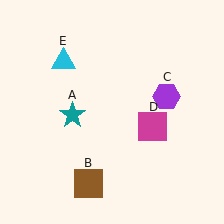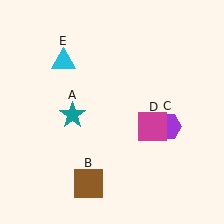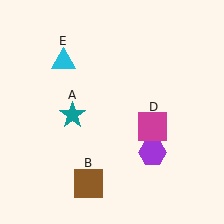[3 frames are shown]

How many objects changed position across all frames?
1 object changed position: purple hexagon (object C).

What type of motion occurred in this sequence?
The purple hexagon (object C) rotated clockwise around the center of the scene.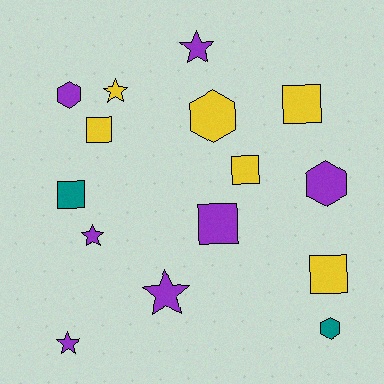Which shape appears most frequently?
Square, with 6 objects.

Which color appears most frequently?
Purple, with 7 objects.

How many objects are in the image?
There are 15 objects.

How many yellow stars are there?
There is 1 yellow star.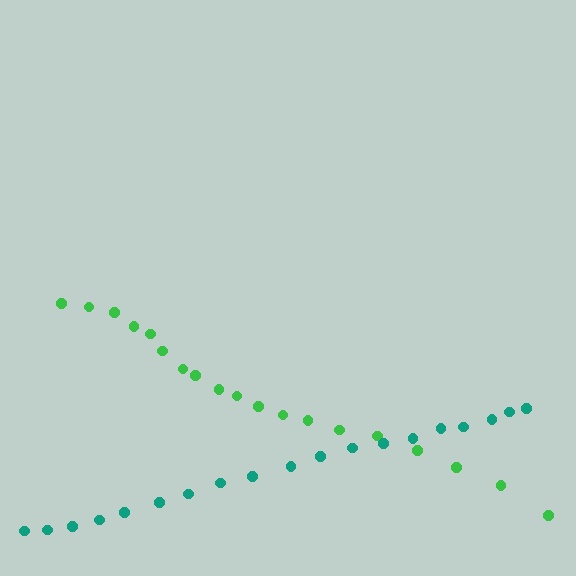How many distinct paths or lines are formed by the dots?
There are 2 distinct paths.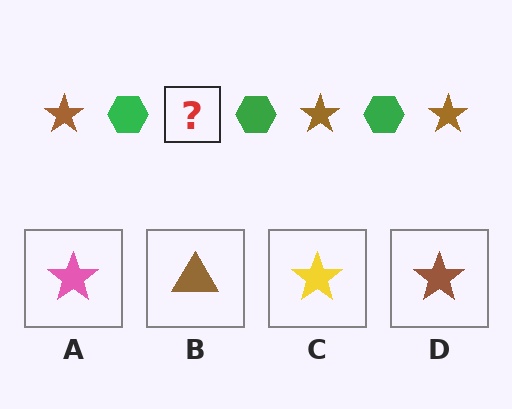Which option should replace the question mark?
Option D.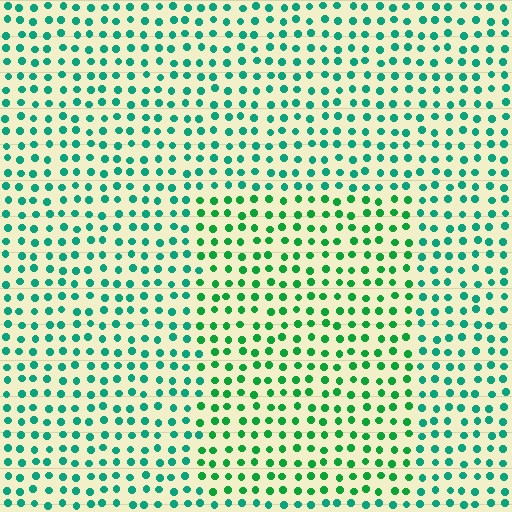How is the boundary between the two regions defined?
The boundary is defined purely by a slight shift in hue (about 27 degrees). Spacing, size, and orientation are identical on both sides.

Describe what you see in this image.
The image is filled with small teal elements in a uniform arrangement. A rectangle-shaped region is visible where the elements are tinted to a slightly different hue, forming a subtle color boundary.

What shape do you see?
I see a rectangle.